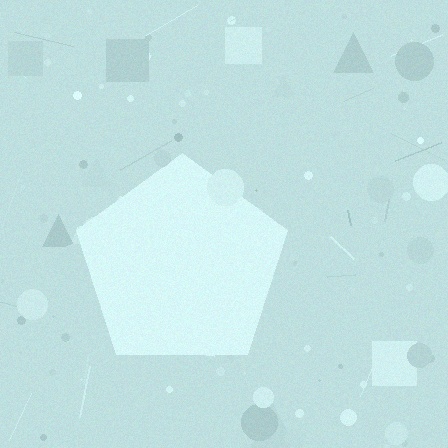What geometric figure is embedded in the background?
A pentagon is embedded in the background.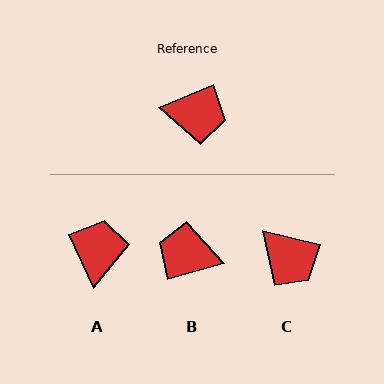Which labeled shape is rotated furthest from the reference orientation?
B, about 173 degrees away.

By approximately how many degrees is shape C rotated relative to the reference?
Approximately 36 degrees clockwise.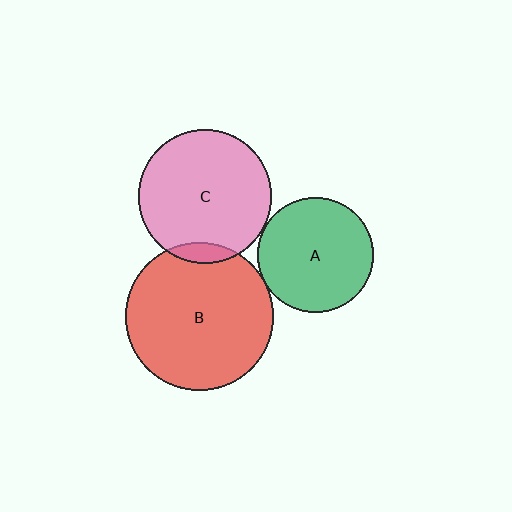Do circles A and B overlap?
Yes.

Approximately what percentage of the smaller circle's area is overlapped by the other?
Approximately 5%.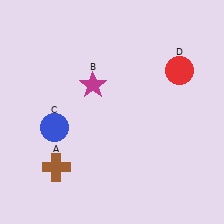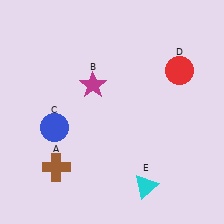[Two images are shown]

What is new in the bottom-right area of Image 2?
A cyan triangle (E) was added in the bottom-right area of Image 2.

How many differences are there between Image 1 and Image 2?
There is 1 difference between the two images.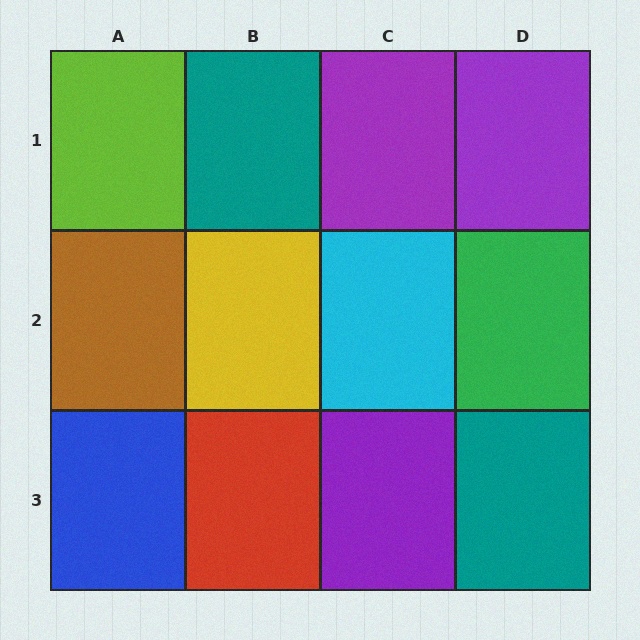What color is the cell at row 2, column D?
Green.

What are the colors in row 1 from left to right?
Lime, teal, purple, purple.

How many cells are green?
1 cell is green.